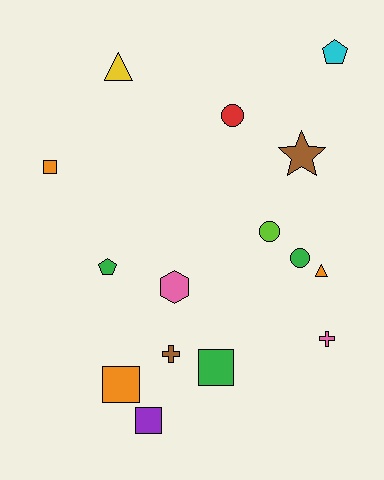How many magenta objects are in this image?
There are no magenta objects.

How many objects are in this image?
There are 15 objects.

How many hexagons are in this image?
There is 1 hexagon.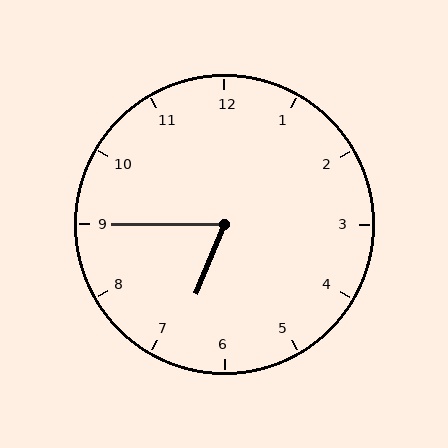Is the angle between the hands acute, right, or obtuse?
It is acute.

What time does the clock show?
6:45.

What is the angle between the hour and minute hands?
Approximately 68 degrees.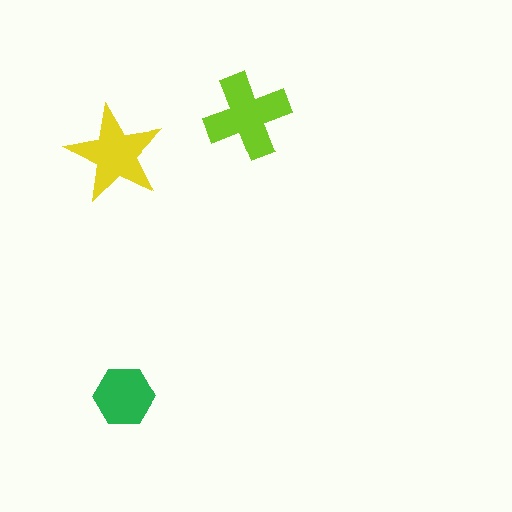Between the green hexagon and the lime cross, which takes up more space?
The lime cross.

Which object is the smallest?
The green hexagon.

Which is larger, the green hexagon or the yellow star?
The yellow star.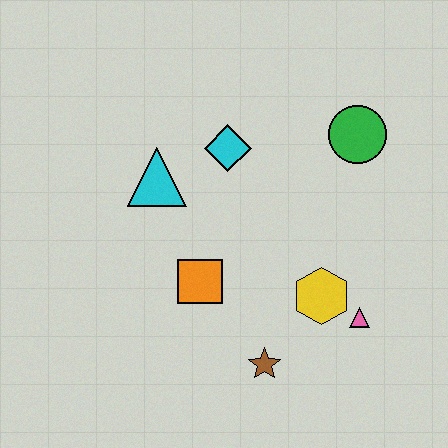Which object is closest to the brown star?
The yellow hexagon is closest to the brown star.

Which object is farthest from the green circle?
The brown star is farthest from the green circle.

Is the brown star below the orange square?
Yes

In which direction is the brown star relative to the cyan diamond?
The brown star is below the cyan diamond.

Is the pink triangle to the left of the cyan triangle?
No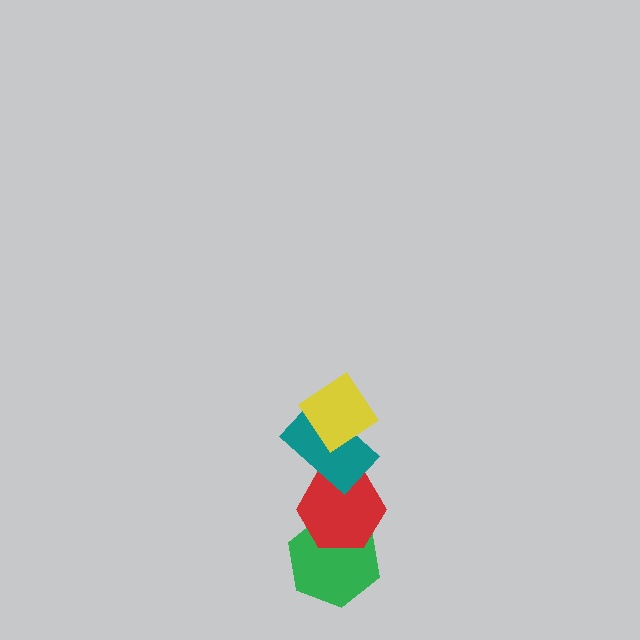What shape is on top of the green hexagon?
The red hexagon is on top of the green hexagon.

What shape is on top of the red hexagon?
The teal rectangle is on top of the red hexagon.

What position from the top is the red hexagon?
The red hexagon is 3rd from the top.